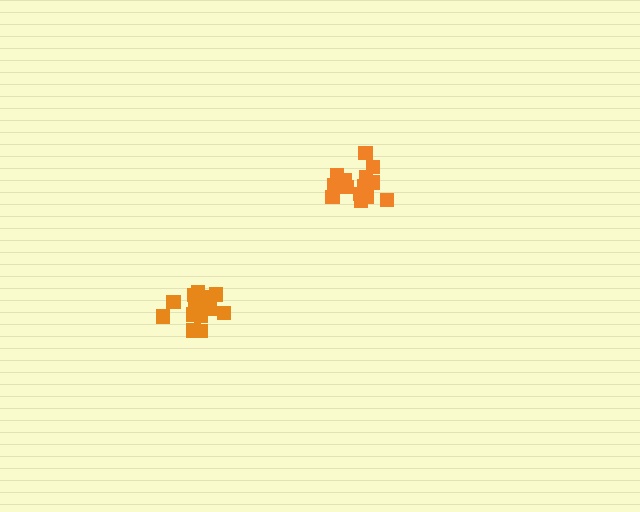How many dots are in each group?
Group 1: 15 dots, Group 2: 17 dots (32 total).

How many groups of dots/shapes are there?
There are 2 groups.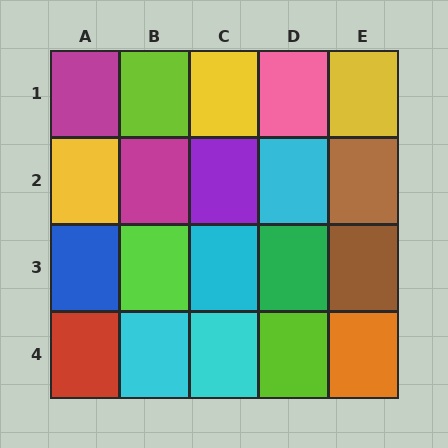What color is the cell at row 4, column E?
Orange.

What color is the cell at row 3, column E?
Brown.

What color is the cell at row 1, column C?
Yellow.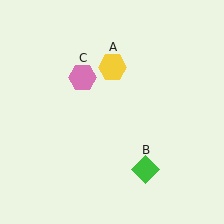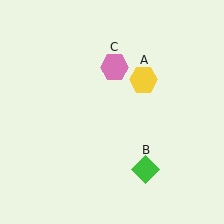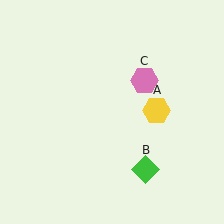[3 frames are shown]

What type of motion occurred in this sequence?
The yellow hexagon (object A), pink hexagon (object C) rotated clockwise around the center of the scene.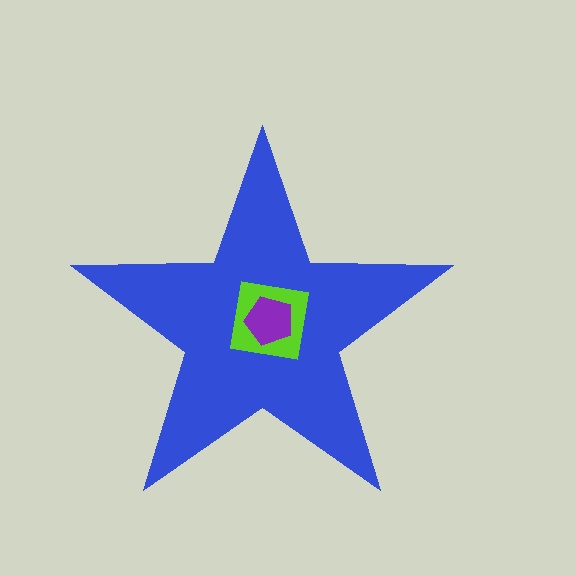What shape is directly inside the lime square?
The purple pentagon.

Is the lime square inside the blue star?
Yes.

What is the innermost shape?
The purple pentagon.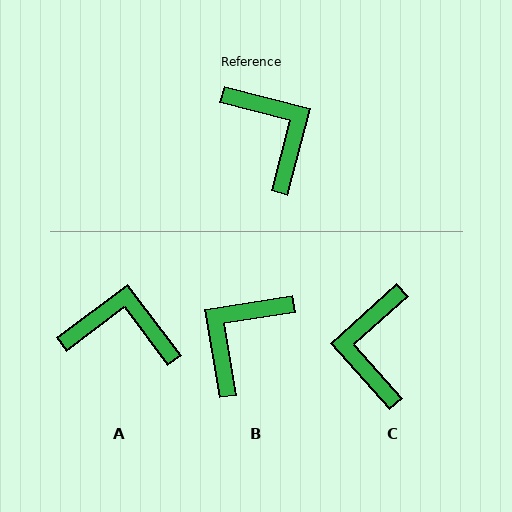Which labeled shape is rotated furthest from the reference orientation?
C, about 146 degrees away.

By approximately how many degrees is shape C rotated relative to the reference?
Approximately 146 degrees counter-clockwise.